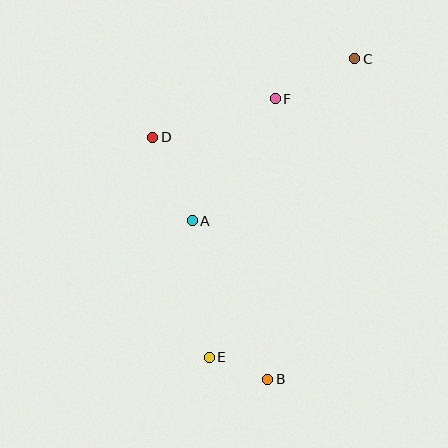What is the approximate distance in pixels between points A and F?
The distance between A and F is approximately 148 pixels.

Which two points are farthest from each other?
Points B and C are farthest from each other.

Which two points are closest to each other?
Points B and E are closest to each other.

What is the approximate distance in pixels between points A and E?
The distance between A and E is approximately 137 pixels.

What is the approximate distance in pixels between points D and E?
The distance between D and E is approximately 227 pixels.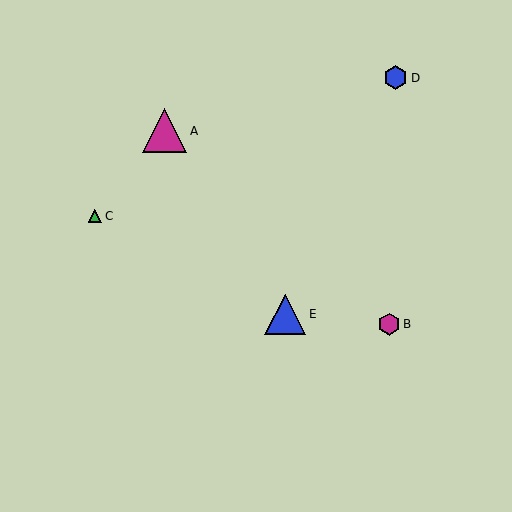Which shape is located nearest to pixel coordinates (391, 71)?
The blue hexagon (labeled D) at (396, 78) is nearest to that location.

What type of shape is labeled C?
Shape C is a green triangle.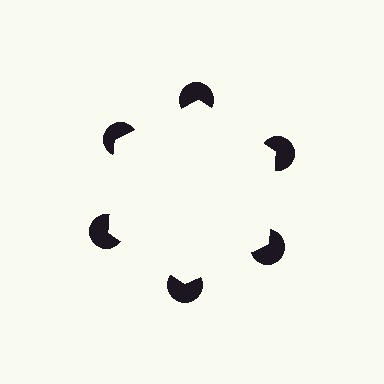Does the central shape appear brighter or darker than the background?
It typically appears slightly brighter than the background, even though no actual brightness change is drawn.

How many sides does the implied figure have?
6 sides.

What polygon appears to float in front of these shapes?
An illusory hexagon — its edges are inferred from the aligned wedge cuts in the pac-man discs, not physically drawn.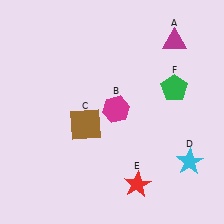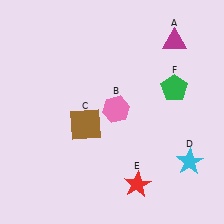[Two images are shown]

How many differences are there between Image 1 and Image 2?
There is 1 difference between the two images.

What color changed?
The hexagon (B) changed from magenta in Image 1 to pink in Image 2.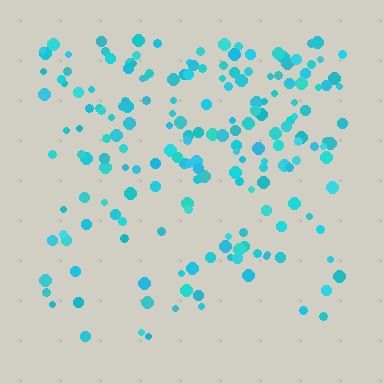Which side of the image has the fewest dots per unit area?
The bottom.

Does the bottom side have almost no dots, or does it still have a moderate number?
Still a moderate number, just noticeably fewer than the top.